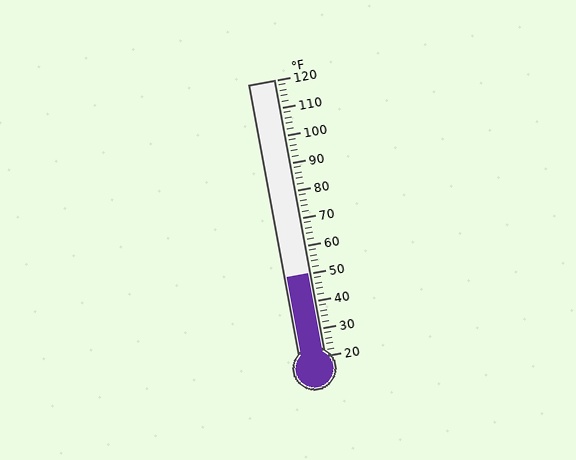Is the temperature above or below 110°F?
The temperature is below 110°F.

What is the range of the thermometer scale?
The thermometer scale ranges from 20°F to 120°F.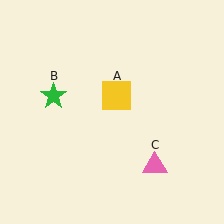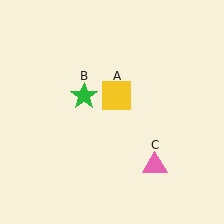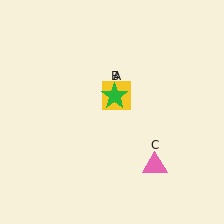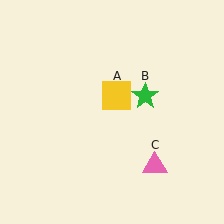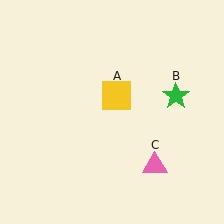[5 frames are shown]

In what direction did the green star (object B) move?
The green star (object B) moved right.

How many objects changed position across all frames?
1 object changed position: green star (object B).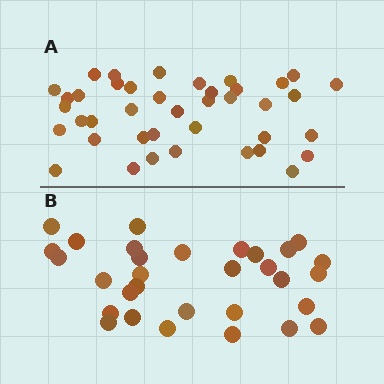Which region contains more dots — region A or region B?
Region A (the top region) has more dots.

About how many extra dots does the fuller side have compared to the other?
Region A has roughly 8 or so more dots than region B.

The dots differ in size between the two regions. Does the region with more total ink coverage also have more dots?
No. Region B has more total ink coverage because its dots are larger, but region A actually contains more individual dots. Total area can be misleading — the number of items is what matters here.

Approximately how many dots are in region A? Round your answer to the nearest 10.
About 40 dots.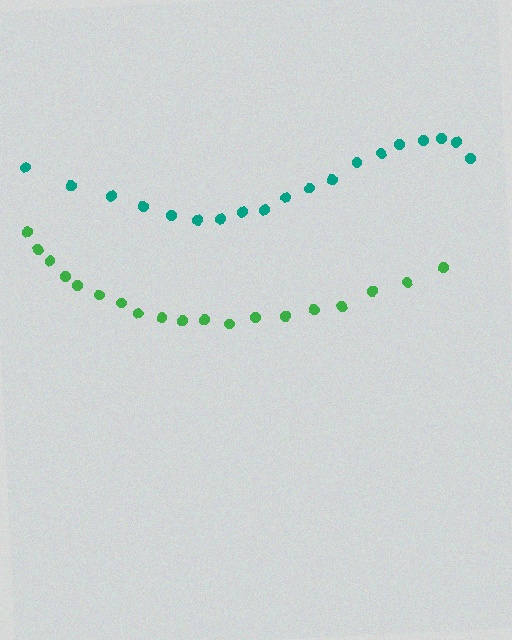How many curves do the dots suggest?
There are 2 distinct paths.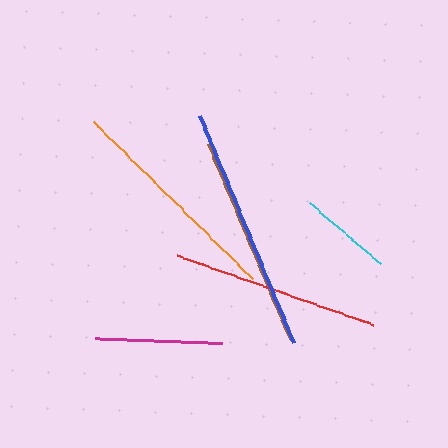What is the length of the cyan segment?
The cyan segment is approximately 93 pixels long.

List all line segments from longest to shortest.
From longest to shortest: blue, orange, brown, red, magenta, cyan.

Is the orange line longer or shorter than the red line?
The orange line is longer than the red line.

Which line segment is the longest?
The blue line is the longest at approximately 245 pixels.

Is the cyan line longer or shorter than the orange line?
The orange line is longer than the cyan line.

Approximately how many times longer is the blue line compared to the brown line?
The blue line is approximately 1.2 times the length of the brown line.